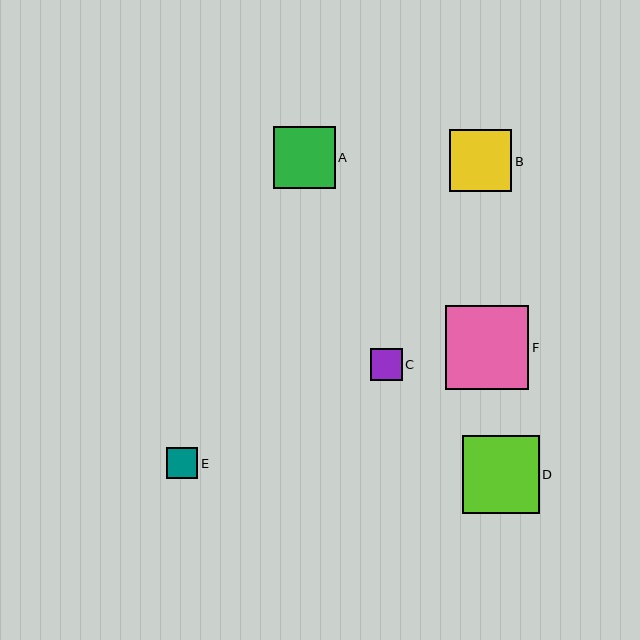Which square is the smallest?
Square E is the smallest with a size of approximately 31 pixels.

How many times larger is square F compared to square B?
Square F is approximately 1.3 times the size of square B.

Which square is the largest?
Square F is the largest with a size of approximately 83 pixels.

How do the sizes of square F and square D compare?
Square F and square D are approximately the same size.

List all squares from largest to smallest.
From largest to smallest: F, D, B, A, C, E.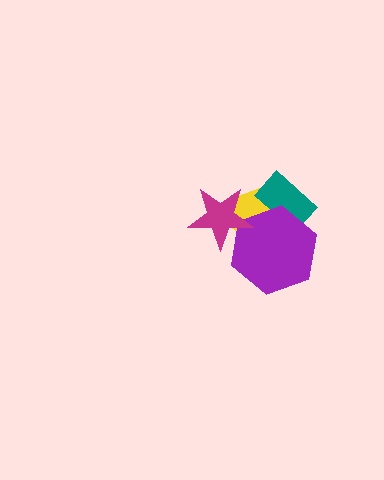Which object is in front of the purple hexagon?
The magenta star is in front of the purple hexagon.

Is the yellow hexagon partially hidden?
Yes, it is partially covered by another shape.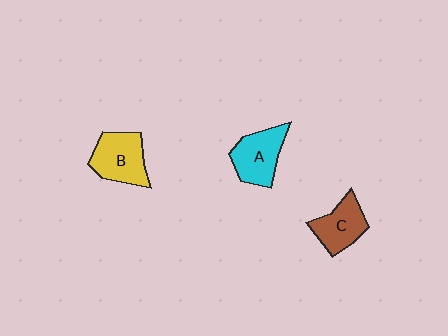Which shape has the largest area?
Shape B (yellow).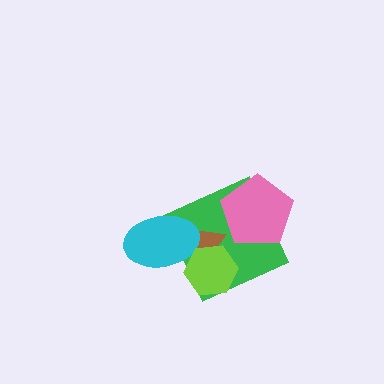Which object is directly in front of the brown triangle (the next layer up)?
The cyan ellipse is directly in front of the brown triangle.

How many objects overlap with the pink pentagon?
1 object overlaps with the pink pentagon.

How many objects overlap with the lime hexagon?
3 objects overlap with the lime hexagon.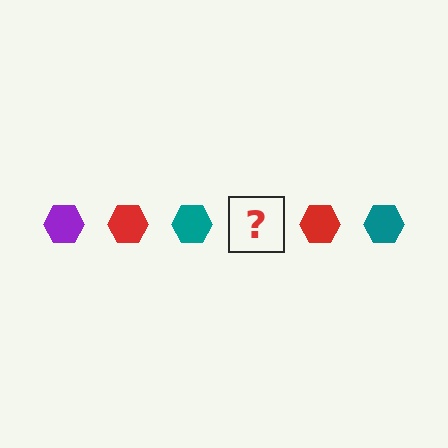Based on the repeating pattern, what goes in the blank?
The blank should be a purple hexagon.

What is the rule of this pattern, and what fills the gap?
The rule is that the pattern cycles through purple, red, teal hexagons. The gap should be filled with a purple hexagon.